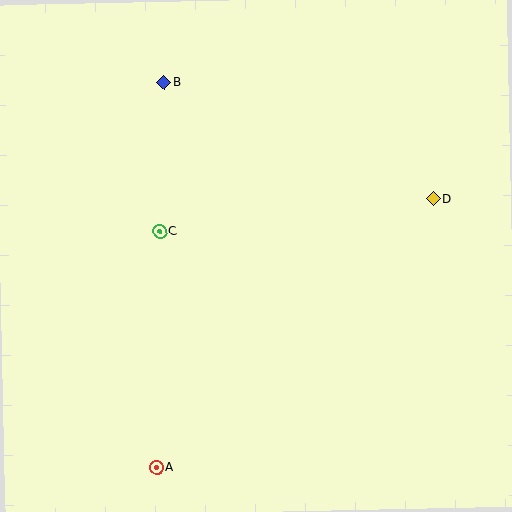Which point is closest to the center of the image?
Point C at (160, 231) is closest to the center.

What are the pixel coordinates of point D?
Point D is at (433, 199).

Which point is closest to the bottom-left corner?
Point A is closest to the bottom-left corner.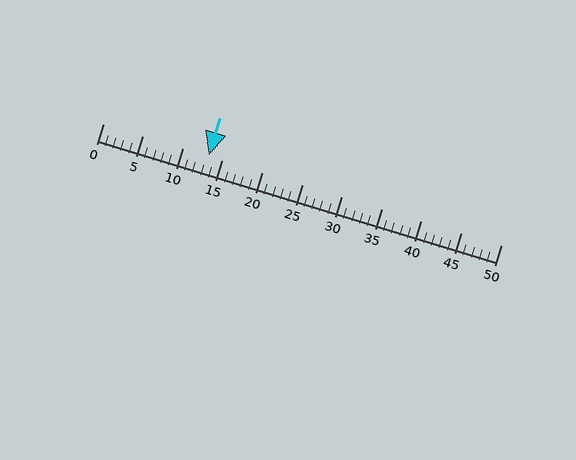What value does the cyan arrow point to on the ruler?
The cyan arrow points to approximately 13.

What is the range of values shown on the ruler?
The ruler shows values from 0 to 50.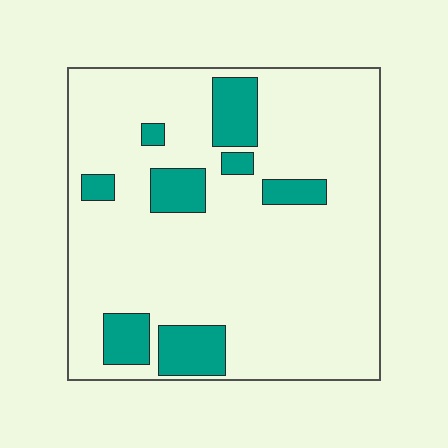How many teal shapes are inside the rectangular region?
8.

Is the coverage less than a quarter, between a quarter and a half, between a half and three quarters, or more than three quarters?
Less than a quarter.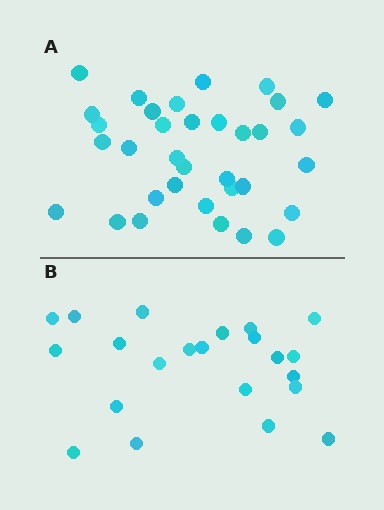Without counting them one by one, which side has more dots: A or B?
Region A (the top region) has more dots.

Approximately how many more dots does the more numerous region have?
Region A has roughly 12 or so more dots than region B.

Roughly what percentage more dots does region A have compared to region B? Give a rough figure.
About 55% more.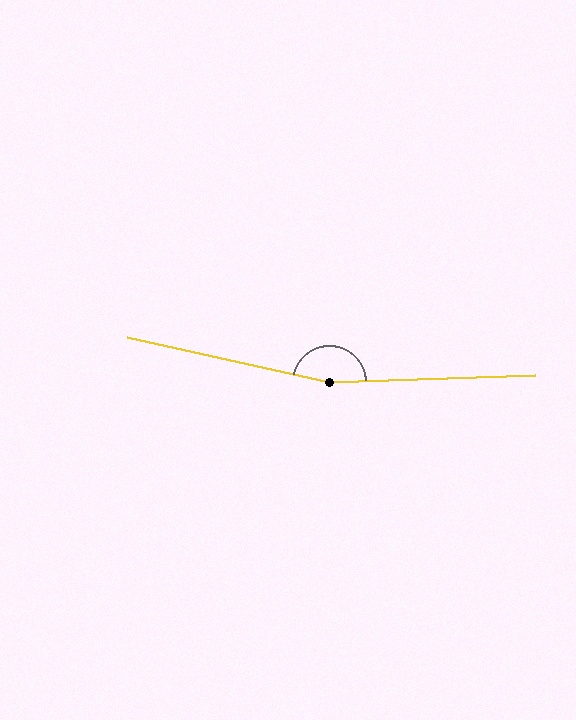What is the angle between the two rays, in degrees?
Approximately 165 degrees.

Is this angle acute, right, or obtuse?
It is obtuse.